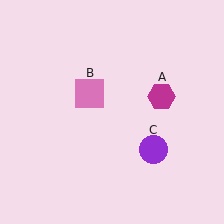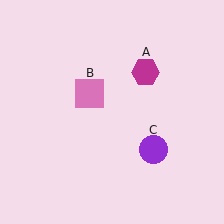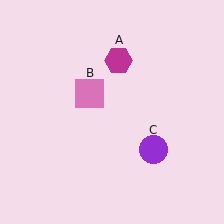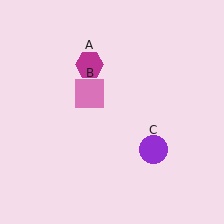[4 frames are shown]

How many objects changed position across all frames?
1 object changed position: magenta hexagon (object A).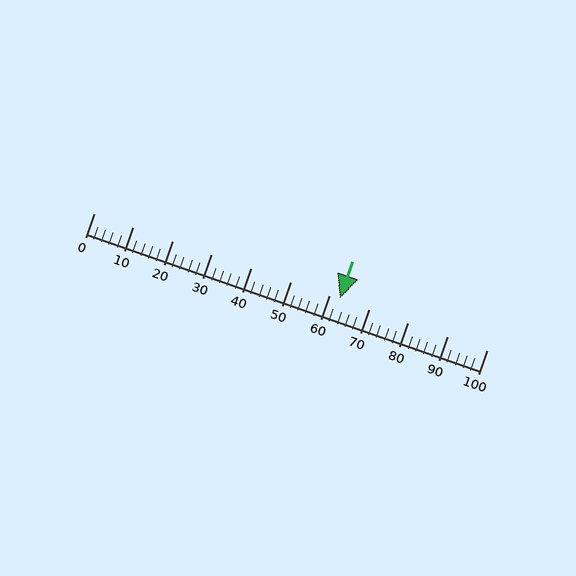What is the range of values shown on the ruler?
The ruler shows values from 0 to 100.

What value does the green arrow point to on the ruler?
The green arrow points to approximately 63.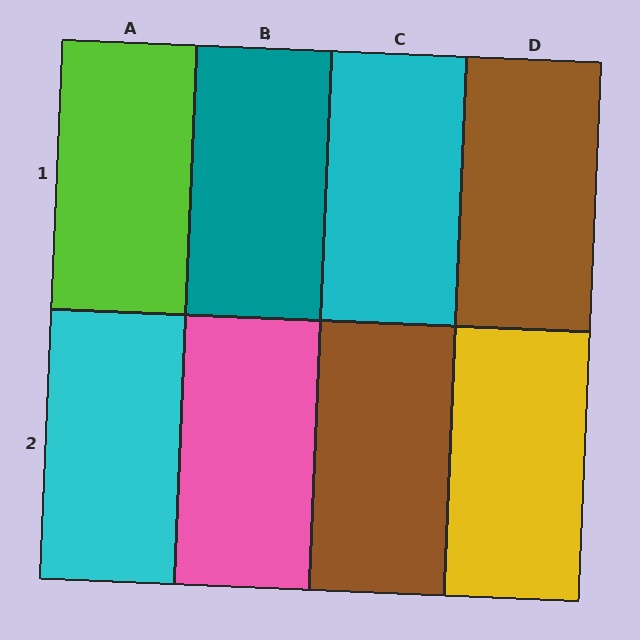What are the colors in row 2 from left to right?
Cyan, pink, brown, yellow.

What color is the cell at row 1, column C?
Cyan.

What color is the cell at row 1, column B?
Teal.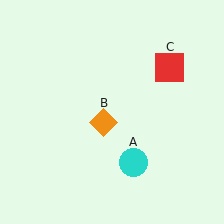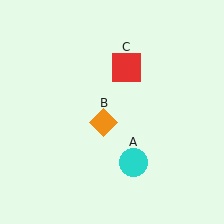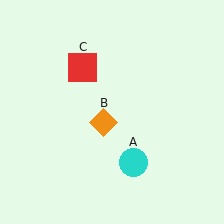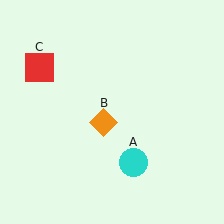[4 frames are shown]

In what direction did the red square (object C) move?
The red square (object C) moved left.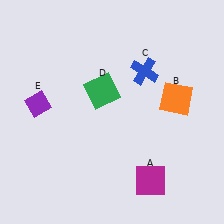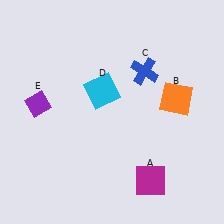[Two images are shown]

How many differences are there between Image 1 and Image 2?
There is 1 difference between the two images.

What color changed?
The square (D) changed from green in Image 1 to cyan in Image 2.